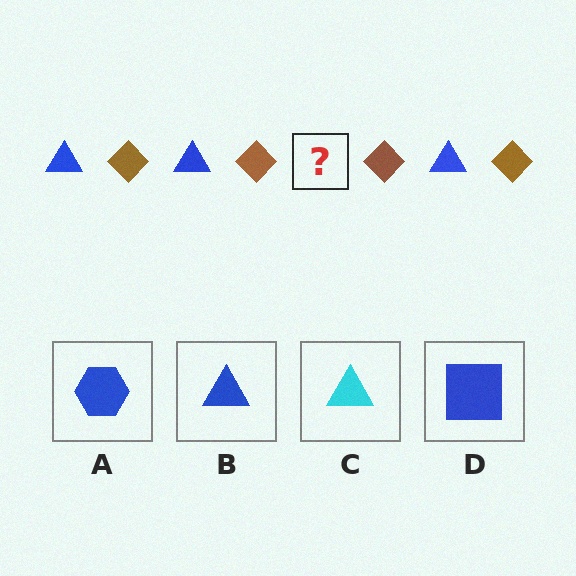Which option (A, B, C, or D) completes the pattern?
B.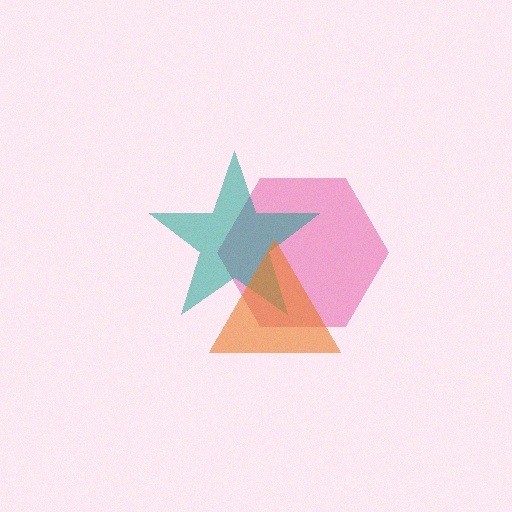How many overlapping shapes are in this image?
There are 3 overlapping shapes in the image.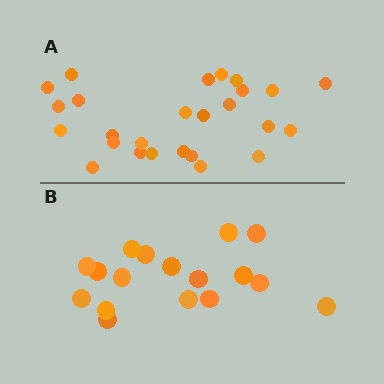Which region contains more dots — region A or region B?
Region A (the top region) has more dots.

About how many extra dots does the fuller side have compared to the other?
Region A has roughly 8 or so more dots than region B.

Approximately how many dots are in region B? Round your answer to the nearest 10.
About 20 dots. (The exact count is 17, which rounds to 20.)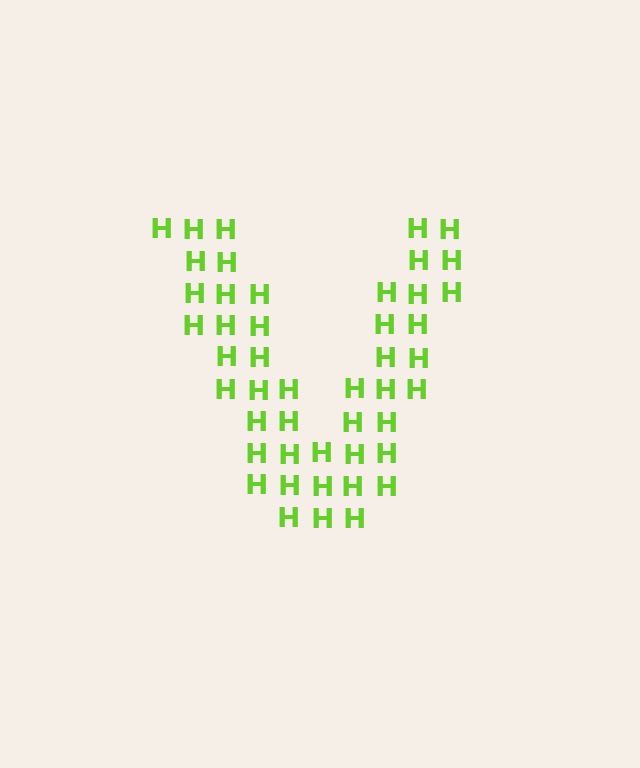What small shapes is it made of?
It is made of small letter H's.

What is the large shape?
The large shape is the letter V.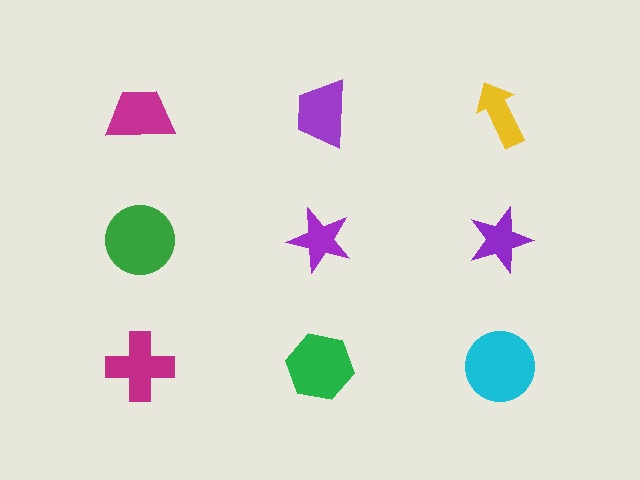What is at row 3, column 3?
A cyan circle.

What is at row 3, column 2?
A green hexagon.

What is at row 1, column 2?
A purple trapezoid.